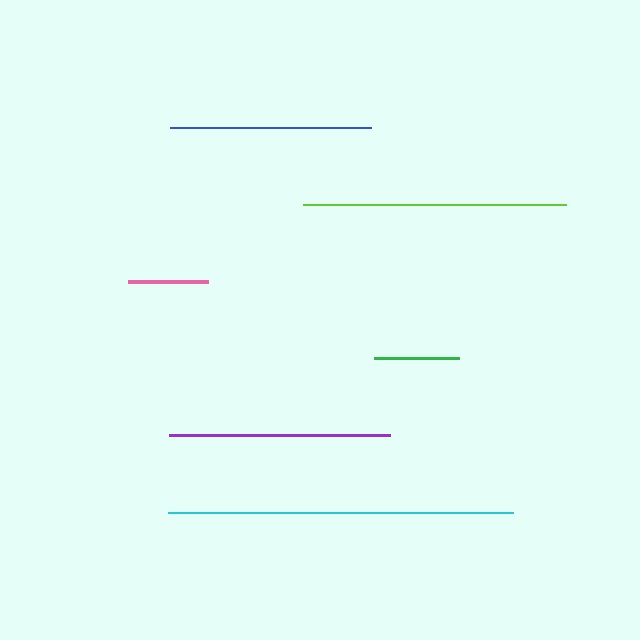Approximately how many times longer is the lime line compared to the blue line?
The lime line is approximately 1.3 times the length of the blue line.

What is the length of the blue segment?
The blue segment is approximately 200 pixels long.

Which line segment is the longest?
The cyan line is the longest at approximately 345 pixels.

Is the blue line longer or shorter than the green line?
The blue line is longer than the green line.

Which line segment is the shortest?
The pink line is the shortest at approximately 80 pixels.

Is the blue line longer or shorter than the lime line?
The lime line is longer than the blue line.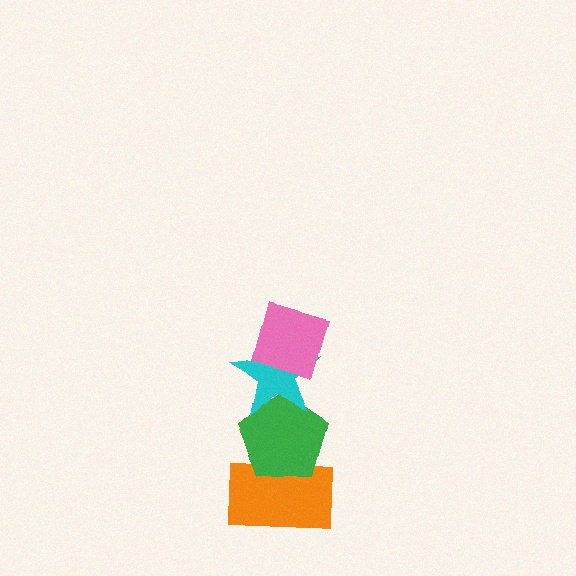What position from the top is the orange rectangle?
The orange rectangle is 4th from the top.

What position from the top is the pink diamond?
The pink diamond is 1st from the top.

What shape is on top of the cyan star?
The pink diamond is on top of the cyan star.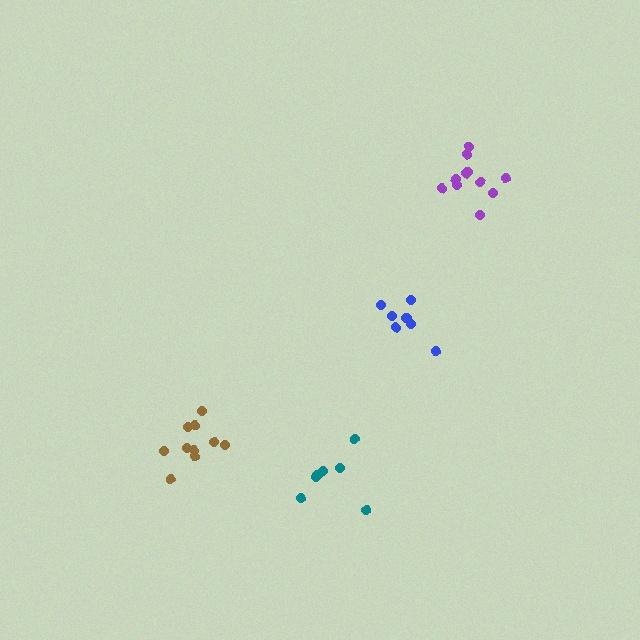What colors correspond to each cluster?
The clusters are colored: brown, teal, blue, purple.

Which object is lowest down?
The teal cluster is bottommost.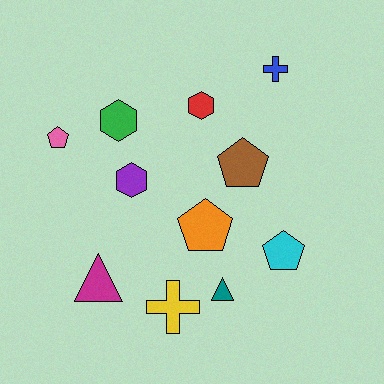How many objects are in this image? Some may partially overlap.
There are 11 objects.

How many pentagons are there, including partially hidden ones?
There are 4 pentagons.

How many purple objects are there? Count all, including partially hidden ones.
There is 1 purple object.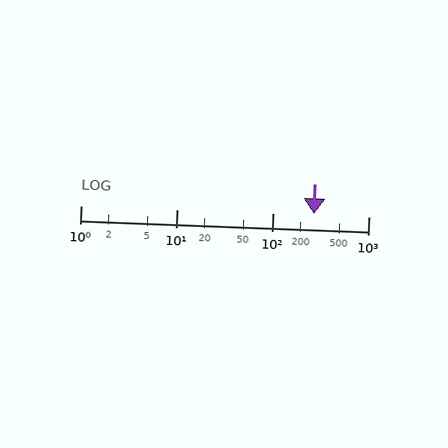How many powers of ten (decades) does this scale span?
The scale spans 3 decades, from 1 to 1000.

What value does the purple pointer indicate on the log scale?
The pointer indicates approximately 270.